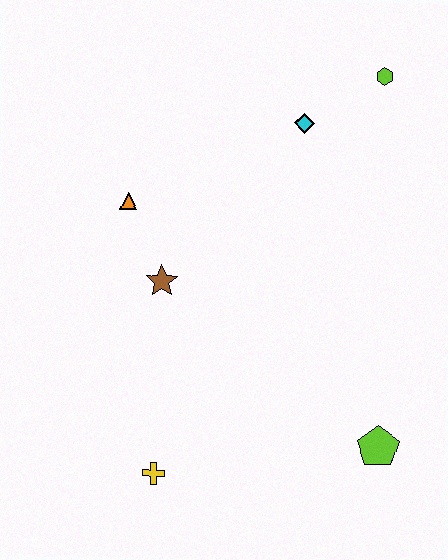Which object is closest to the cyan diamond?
The lime hexagon is closest to the cyan diamond.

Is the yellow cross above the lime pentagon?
No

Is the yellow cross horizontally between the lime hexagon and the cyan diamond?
No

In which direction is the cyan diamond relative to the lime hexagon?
The cyan diamond is to the left of the lime hexagon.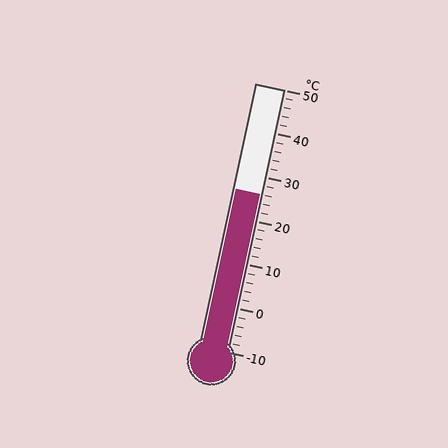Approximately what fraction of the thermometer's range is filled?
The thermometer is filled to approximately 60% of its range.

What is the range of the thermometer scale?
The thermometer scale ranges from -10°C to 50°C.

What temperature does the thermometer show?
The thermometer shows approximately 26°C.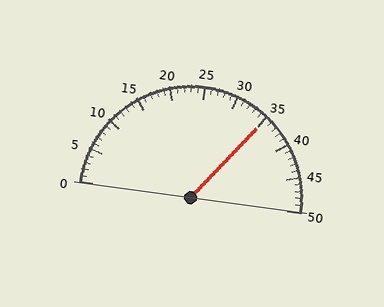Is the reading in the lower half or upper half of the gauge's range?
The reading is in the upper half of the range (0 to 50).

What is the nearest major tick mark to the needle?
The nearest major tick mark is 35.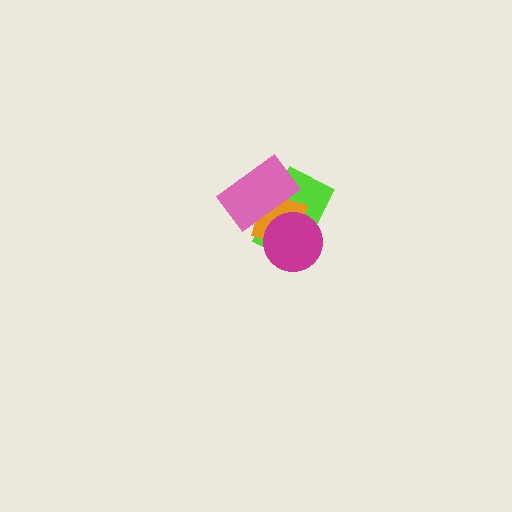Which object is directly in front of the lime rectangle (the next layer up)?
The orange diamond is directly in front of the lime rectangle.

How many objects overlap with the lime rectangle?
3 objects overlap with the lime rectangle.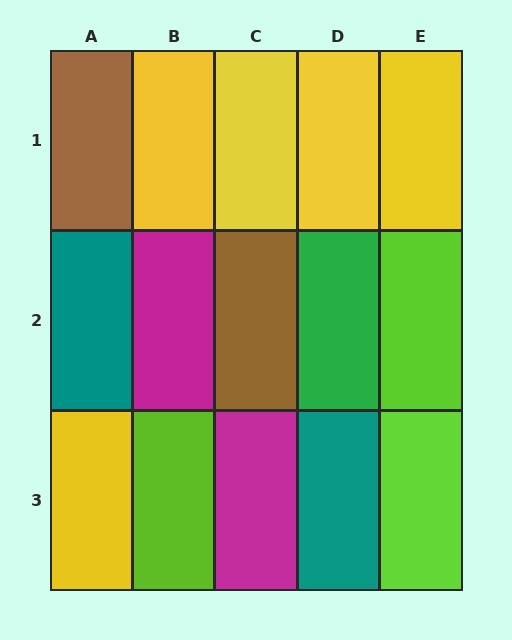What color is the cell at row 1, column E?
Yellow.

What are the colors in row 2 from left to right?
Teal, magenta, brown, green, lime.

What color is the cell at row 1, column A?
Brown.